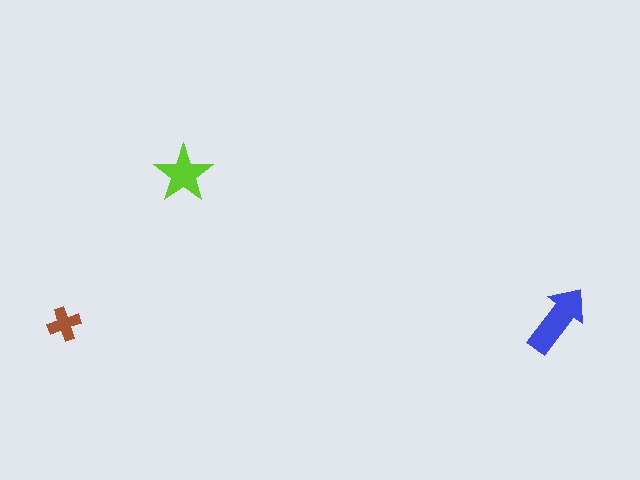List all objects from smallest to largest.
The brown cross, the lime star, the blue arrow.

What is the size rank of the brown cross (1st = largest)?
3rd.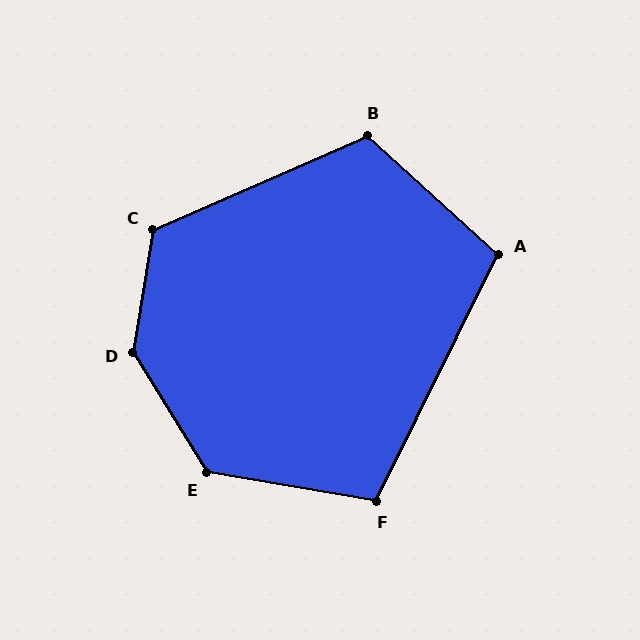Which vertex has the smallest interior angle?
A, at approximately 106 degrees.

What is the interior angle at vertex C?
Approximately 123 degrees (obtuse).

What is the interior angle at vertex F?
Approximately 107 degrees (obtuse).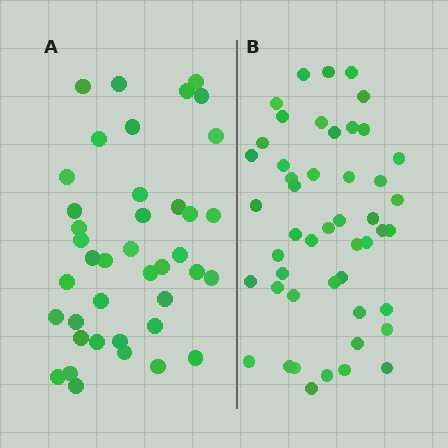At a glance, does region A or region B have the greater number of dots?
Region B (the right region) has more dots.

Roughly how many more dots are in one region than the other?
Region B has roughly 8 or so more dots than region A.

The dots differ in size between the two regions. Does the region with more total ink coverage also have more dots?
No. Region A has more total ink coverage because its dots are larger, but region B actually contains more individual dots. Total area can be misleading — the number of items is what matters here.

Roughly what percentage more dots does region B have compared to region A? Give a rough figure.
About 20% more.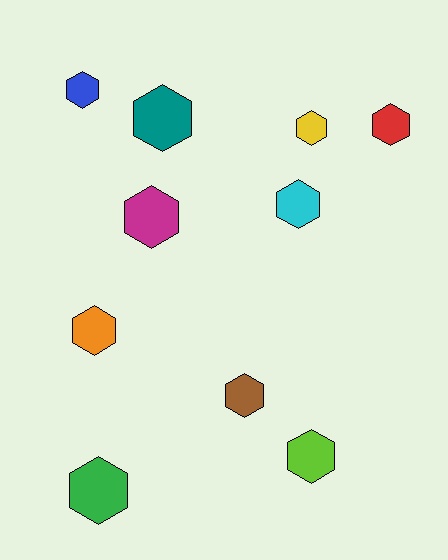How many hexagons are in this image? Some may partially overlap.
There are 10 hexagons.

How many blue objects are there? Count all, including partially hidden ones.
There is 1 blue object.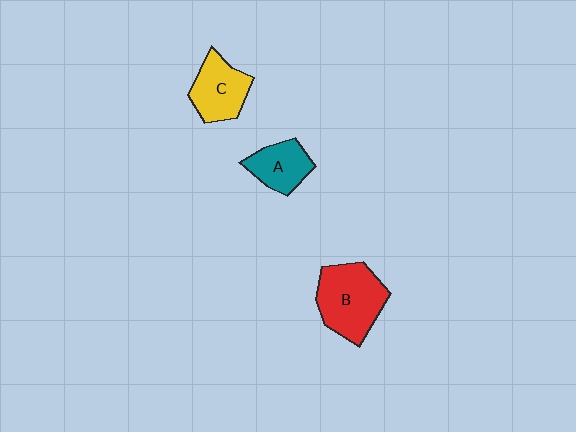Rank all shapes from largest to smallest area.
From largest to smallest: B (red), C (yellow), A (teal).